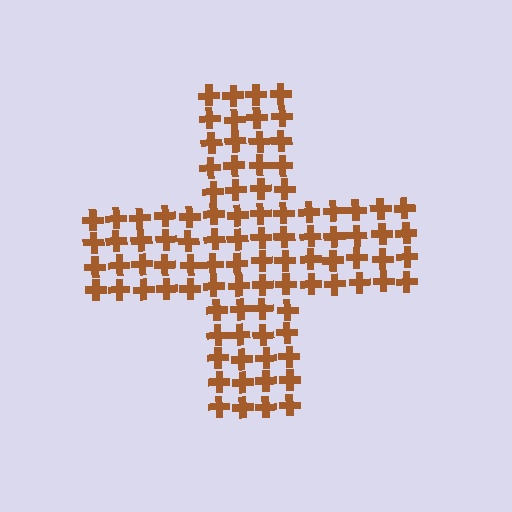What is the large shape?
The large shape is a cross.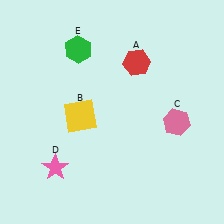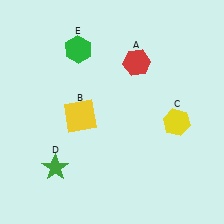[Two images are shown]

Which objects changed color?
C changed from pink to yellow. D changed from pink to green.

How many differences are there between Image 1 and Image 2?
There are 2 differences between the two images.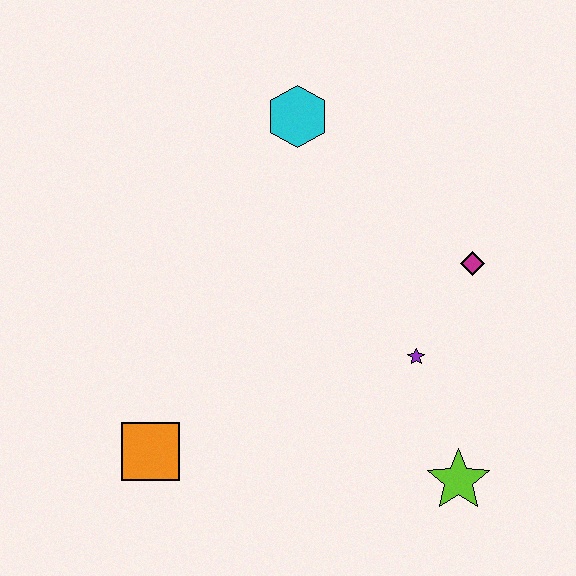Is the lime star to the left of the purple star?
No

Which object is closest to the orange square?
The purple star is closest to the orange square.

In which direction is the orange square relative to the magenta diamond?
The orange square is to the left of the magenta diamond.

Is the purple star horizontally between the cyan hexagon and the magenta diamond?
Yes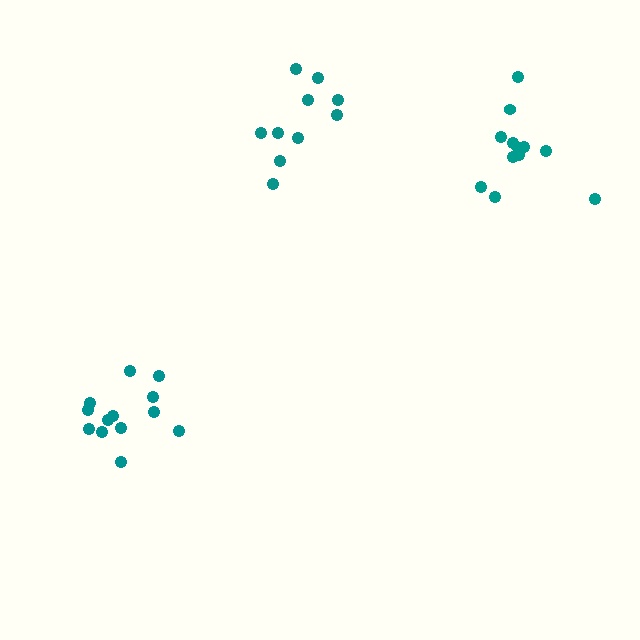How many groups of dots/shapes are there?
There are 3 groups.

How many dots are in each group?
Group 1: 13 dots, Group 2: 13 dots, Group 3: 10 dots (36 total).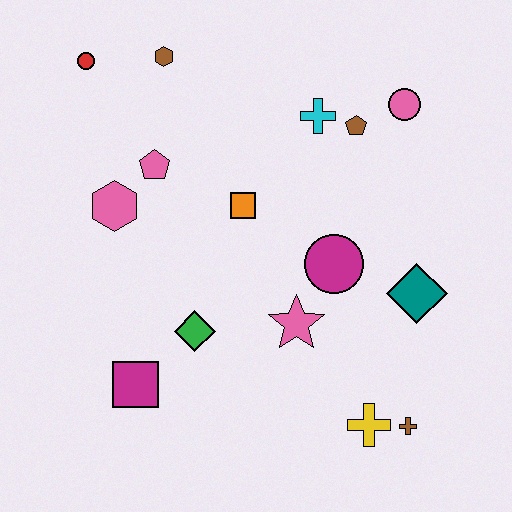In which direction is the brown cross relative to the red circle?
The brown cross is below the red circle.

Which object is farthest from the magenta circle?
The red circle is farthest from the magenta circle.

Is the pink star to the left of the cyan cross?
Yes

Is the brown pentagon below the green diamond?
No